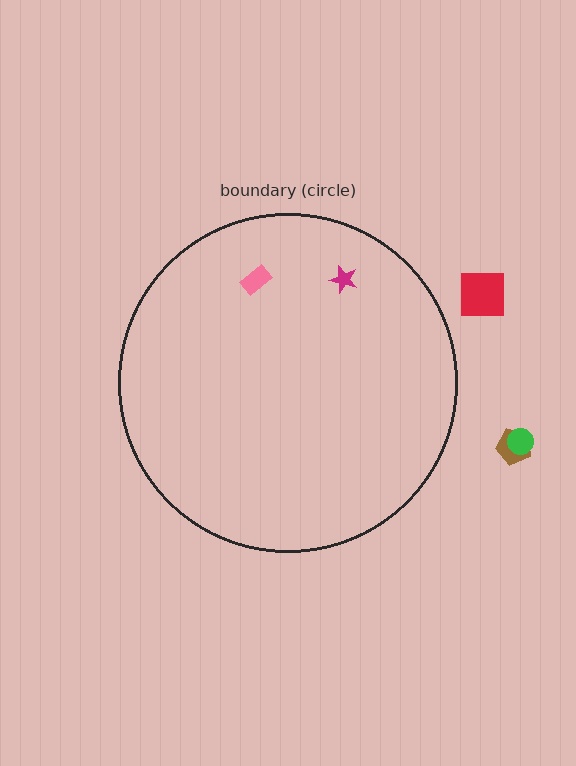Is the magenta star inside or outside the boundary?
Inside.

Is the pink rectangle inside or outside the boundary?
Inside.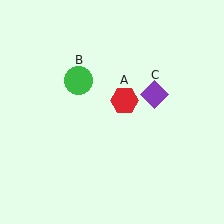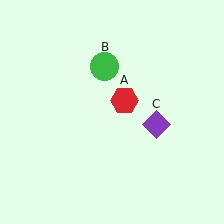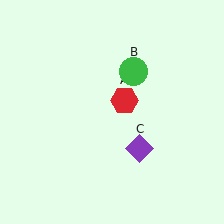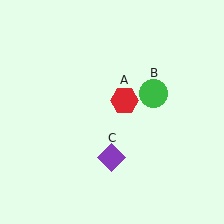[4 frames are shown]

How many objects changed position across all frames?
2 objects changed position: green circle (object B), purple diamond (object C).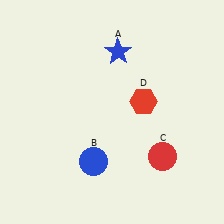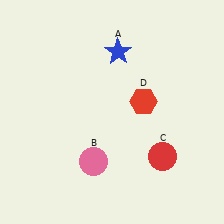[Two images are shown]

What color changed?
The circle (B) changed from blue in Image 1 to pink in Image 2.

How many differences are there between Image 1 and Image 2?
There is 1 difference between the two images.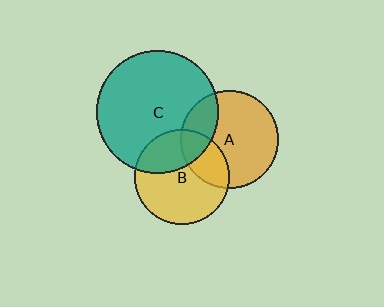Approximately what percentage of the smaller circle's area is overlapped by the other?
Approximately 25%.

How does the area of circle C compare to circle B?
Approximately 1.6 times.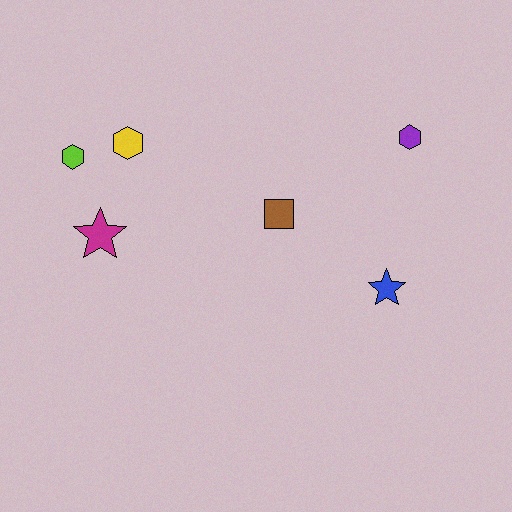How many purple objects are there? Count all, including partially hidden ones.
There is 1 purple object.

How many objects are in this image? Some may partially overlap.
There are 6 objects.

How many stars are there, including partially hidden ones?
There are 2 stars.